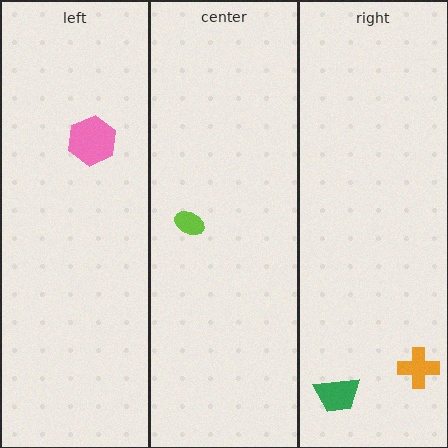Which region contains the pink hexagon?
The left region.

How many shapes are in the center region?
1.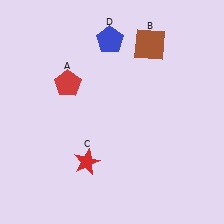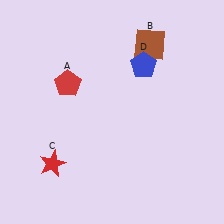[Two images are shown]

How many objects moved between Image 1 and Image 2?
2 objects moved between the two images.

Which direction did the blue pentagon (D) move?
The blue pentagon (D) moved right.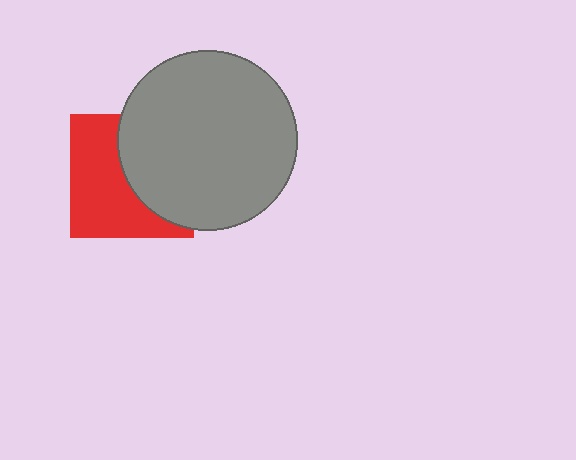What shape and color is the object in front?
The object in front is a gray circle.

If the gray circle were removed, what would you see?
You would see the complete red square.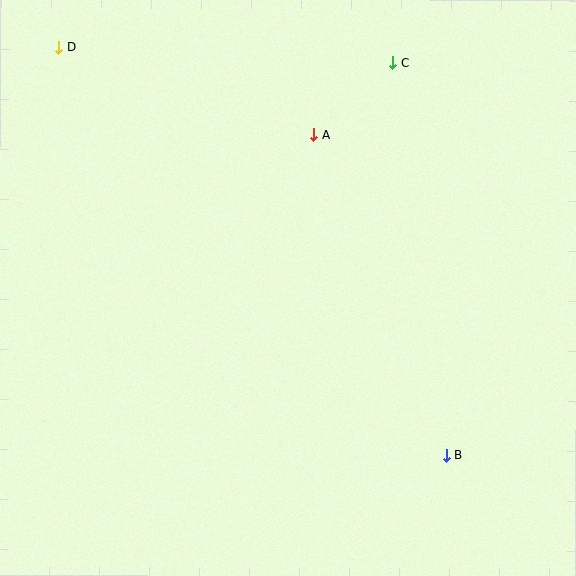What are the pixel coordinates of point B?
Point B is at (447, 455).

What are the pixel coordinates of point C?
Point C is at (393, 63).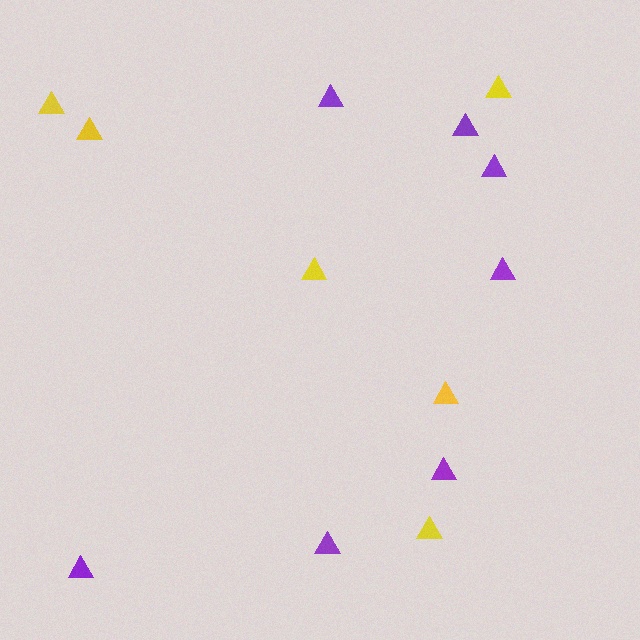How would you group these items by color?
There are 2 groups: one group of purple triangles (7) and one group of yellow triangles (6).